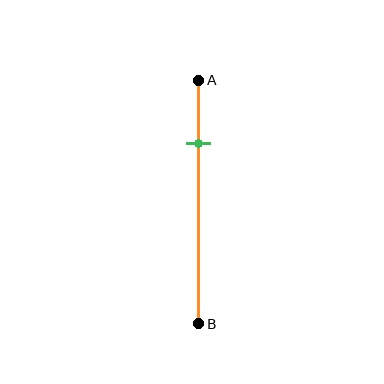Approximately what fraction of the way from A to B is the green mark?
The green mark is approximately 25% of the way from A to B.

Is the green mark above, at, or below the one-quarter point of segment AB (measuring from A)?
The green mark is approximately at the one-quarter point of segment AB.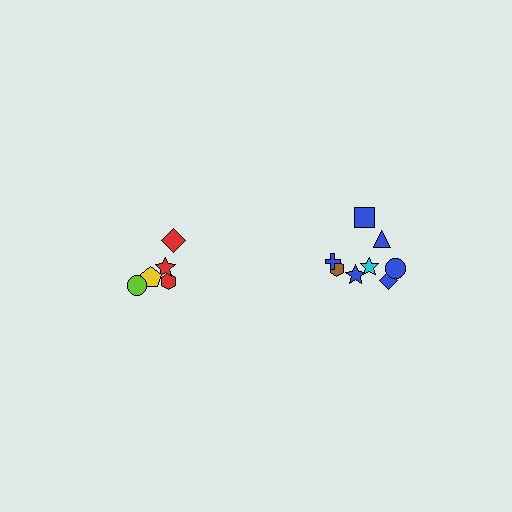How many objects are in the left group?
There are 5 objects.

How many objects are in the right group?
There are 8 objects.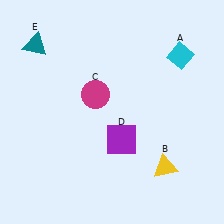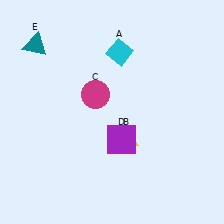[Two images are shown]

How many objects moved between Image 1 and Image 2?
2 objects moved between the two images.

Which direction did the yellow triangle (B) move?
The yellow triangle (B) moved left.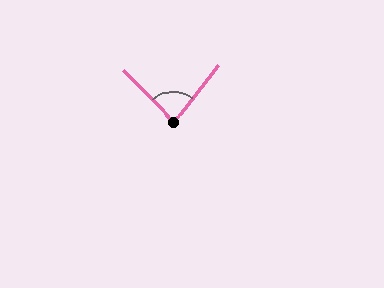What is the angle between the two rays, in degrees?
Approximately 83 degrees.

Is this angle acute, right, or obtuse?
It is acute.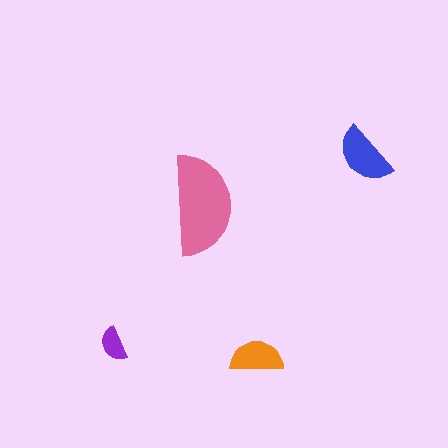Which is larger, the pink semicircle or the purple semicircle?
The pink one.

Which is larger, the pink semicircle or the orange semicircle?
The pink one.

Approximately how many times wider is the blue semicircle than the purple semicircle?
About 2 times wider.